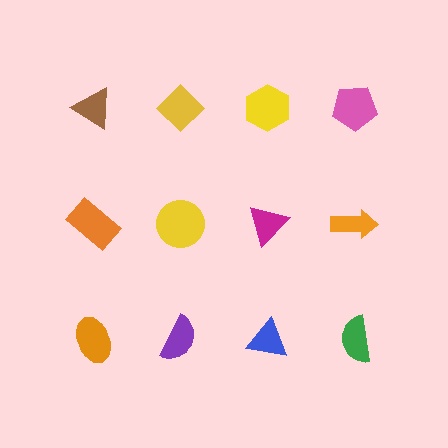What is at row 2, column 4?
An orange arrow.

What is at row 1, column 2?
A yellow diamond.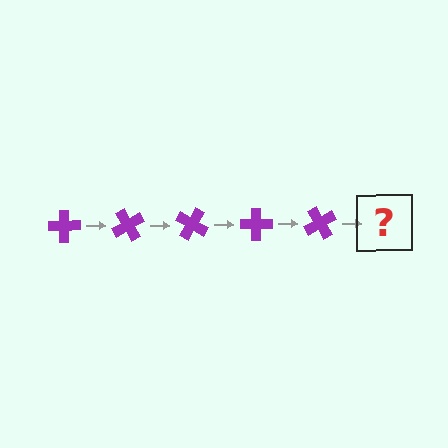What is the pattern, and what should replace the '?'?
The pattern is that the cross rotates 60 degrees each step. The '?' should be a purple cross rotated 300 degrees.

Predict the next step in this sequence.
The next step is a purple cross rotated 300 degrees.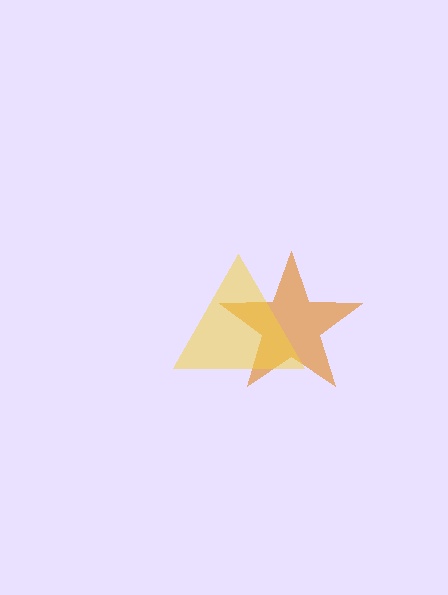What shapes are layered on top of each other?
The layered shapes are: an orange star, a yellow triangle.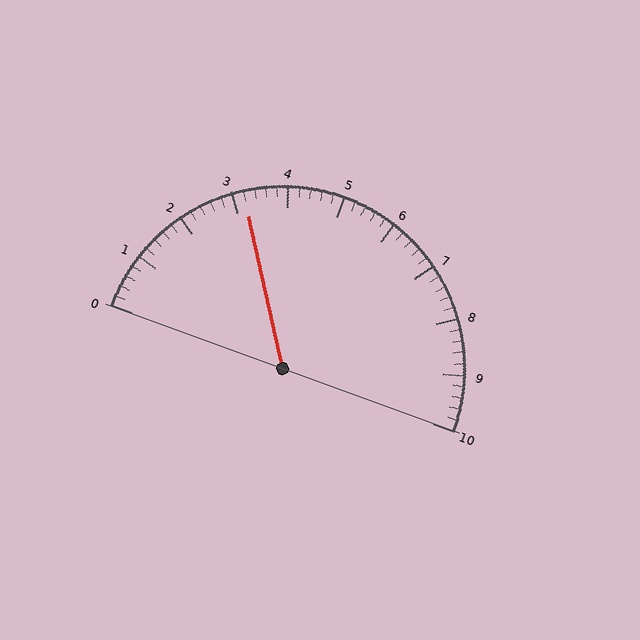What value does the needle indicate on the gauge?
The needle indicates approximately 3.2.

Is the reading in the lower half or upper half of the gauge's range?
The reading is in the lower half of the range (0 to 10).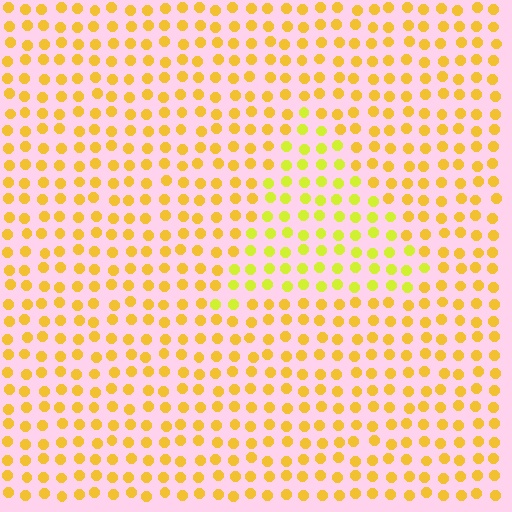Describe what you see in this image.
The image is filled with small yellow elements in a uniform arrangement. A triangle-shaped region is visible where the elements are tinted to a slightly different hue, forming a subtle color boundary.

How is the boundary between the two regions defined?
The boundary is defined purely by a slight shift in hue (about 26 degrees). Spacing, size, and orientation are identical on both sides.